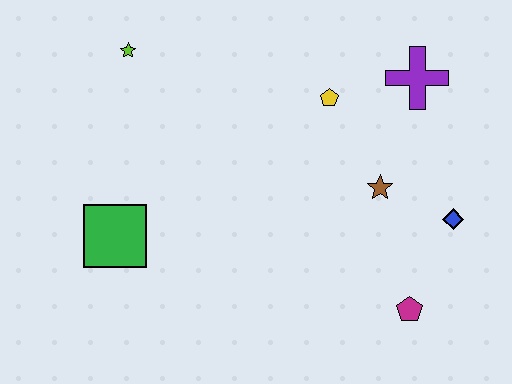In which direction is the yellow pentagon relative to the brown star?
The yellow pentagon is above the brown star.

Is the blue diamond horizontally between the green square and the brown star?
No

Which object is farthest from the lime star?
The magenta pentagon is farthest from the lime star.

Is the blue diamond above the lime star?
No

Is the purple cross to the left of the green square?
No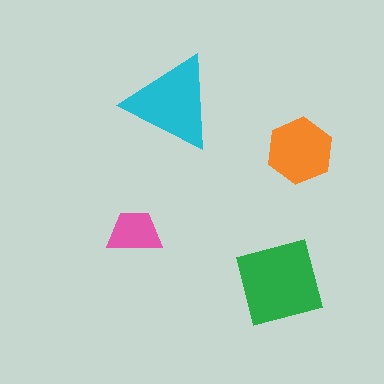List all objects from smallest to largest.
The pink trapezoid, the orange hexagon, the cyan triangle, the green square.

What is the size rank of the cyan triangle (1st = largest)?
2nd.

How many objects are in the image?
There are 4 objects in the image.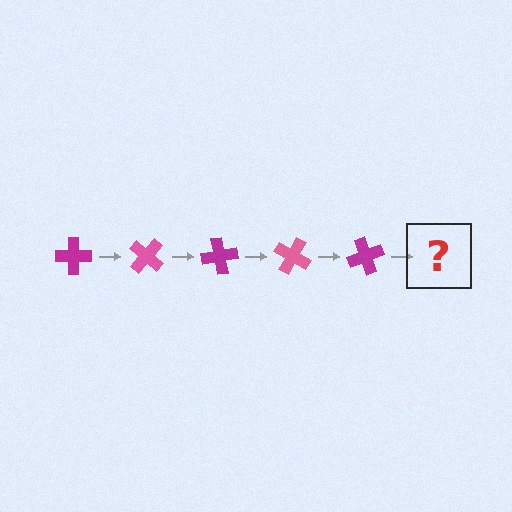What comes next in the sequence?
The next element should be a pink cross, rotated 200 degrees from the start.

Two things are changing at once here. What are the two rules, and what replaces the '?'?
The two rules are that it rotates 40 degrees each step and the color cycles through magenta and pink. The '?' should be a pink cross, rotated 200 degrees from the start.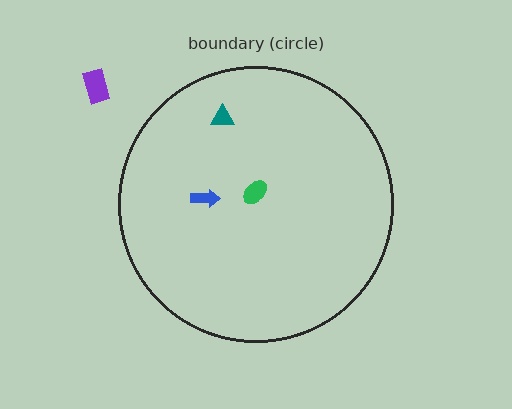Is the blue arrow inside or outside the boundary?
Inside.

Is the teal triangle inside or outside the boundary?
Inside.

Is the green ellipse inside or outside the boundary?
Inside.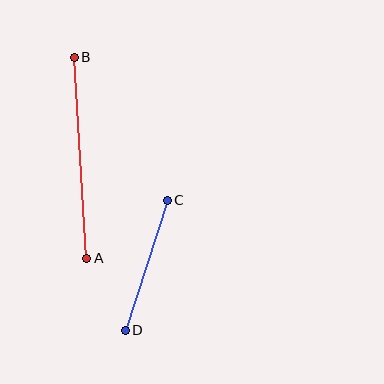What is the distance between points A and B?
The distance is approximately 201 pixels.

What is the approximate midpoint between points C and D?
The midpoint is at approximately (146, 265) pixels.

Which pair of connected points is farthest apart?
Points A and B are farthest apart.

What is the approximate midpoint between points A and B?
The midpoint is at approximately (81, 158) pixels.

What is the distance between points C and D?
The distance is approximately 137 pixels.